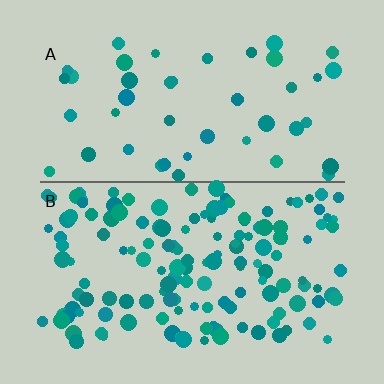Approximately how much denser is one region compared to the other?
Approximately 3.2× — region B over region A.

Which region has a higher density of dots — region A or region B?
B (the bottom).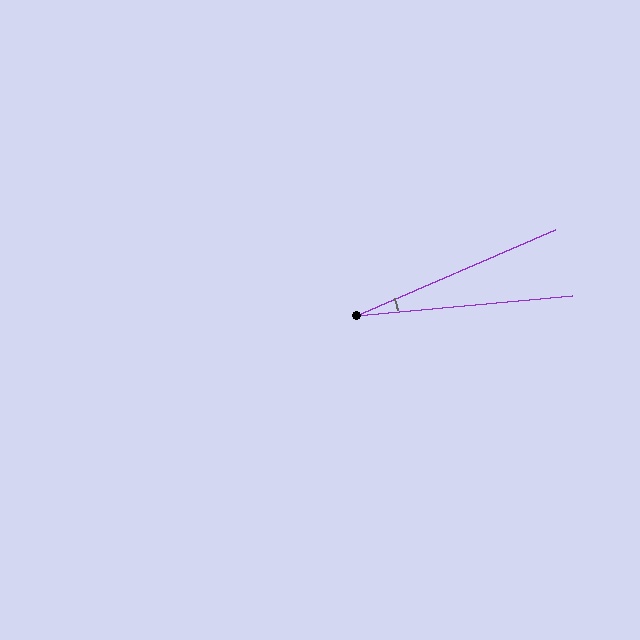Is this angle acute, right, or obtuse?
It is acute.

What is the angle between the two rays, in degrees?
Approximately 18 degrees.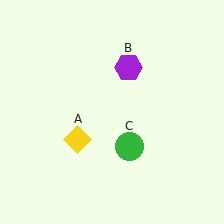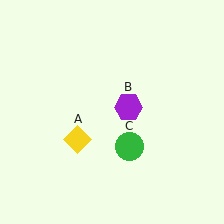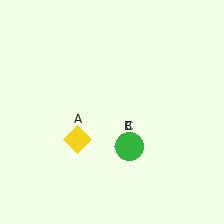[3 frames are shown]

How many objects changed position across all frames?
1 object changed position: purple hexagon (object B).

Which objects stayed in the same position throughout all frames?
Yellow diamond (object A) and green circle (object C) remained stationary.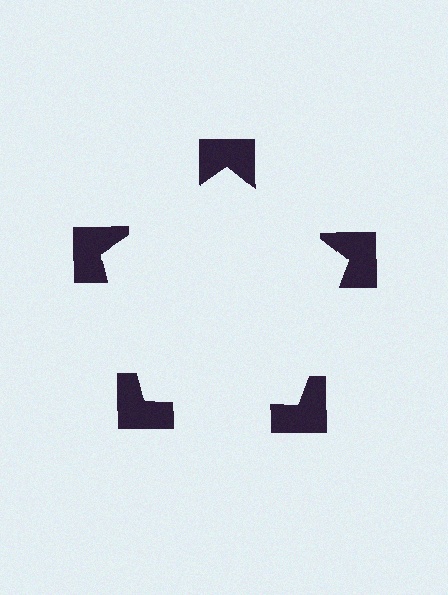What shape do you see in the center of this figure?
An illusory pentagon — its edges are inferred from the aligned wedge cuts in the notched squares, not physically drawn.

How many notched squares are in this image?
There are 5 — one at each vertex of the illusory pentagon.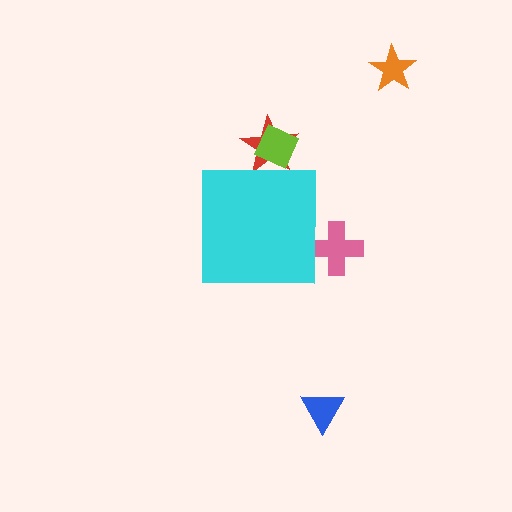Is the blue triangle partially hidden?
No, the blue triangle is fully visible.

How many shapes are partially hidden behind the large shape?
3 shapes are partially hidden.